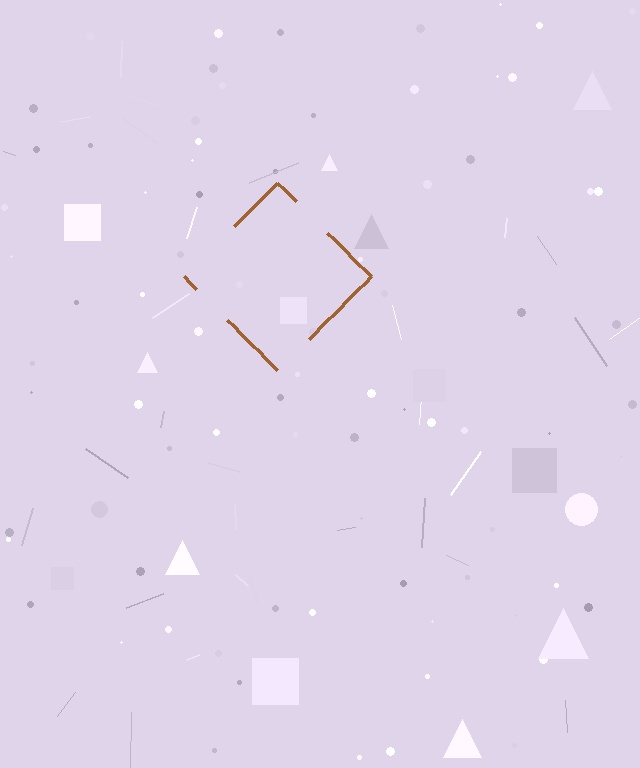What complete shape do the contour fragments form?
The contour fragments form a diamond.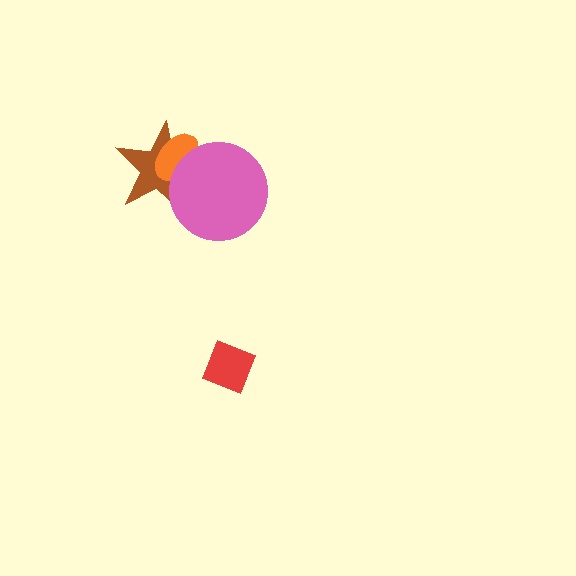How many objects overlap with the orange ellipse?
2 objects overlap with the orange ellipse.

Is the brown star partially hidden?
Yes, it is partially covered by another shape.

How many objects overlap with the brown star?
2 objects overlap with the brown star.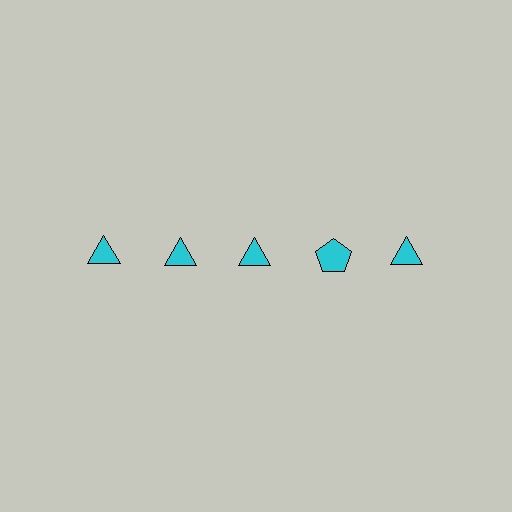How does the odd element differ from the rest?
It has a different shape: pentagon instead of triangle.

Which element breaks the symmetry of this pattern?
The cyan pentagon in the top row, second from right column breaks the symmetry. All other shapes are cyan triangles.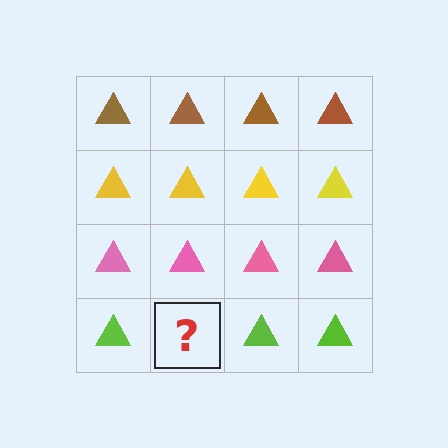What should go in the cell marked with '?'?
The missing cell should contain a lime triangle.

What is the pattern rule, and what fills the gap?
The rule is that each row has a consistent color. The gap should be filled with a lime triangle.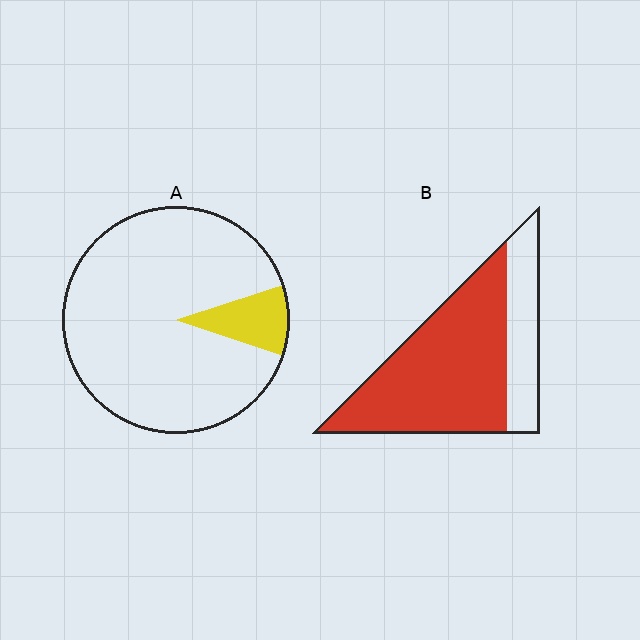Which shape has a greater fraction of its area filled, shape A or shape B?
Shape B.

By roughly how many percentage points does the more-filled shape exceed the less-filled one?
By roughly 65 percentage points (B over A).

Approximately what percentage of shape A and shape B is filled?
A is approximately 10% and B is approximately 75%.